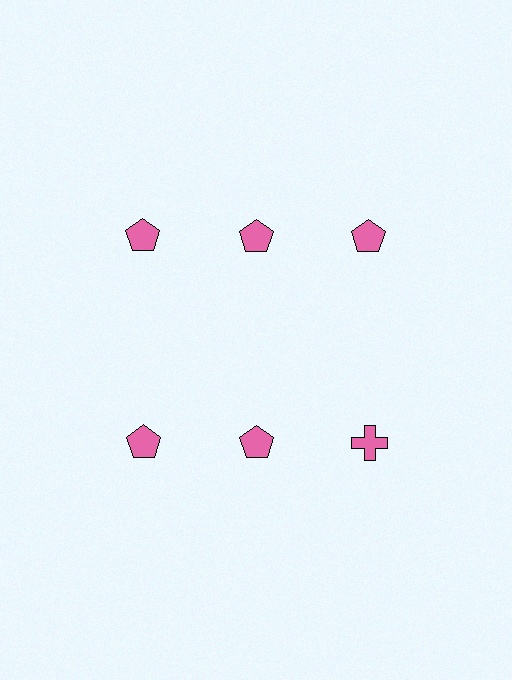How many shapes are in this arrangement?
There are 6 shapes arranged in a grid pattern.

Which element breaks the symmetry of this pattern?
The pink cross in the second row, center column breaks the symmetry. All other shapes are pink pentagons.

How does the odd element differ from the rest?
It has a different shape: cross instead of pentagon.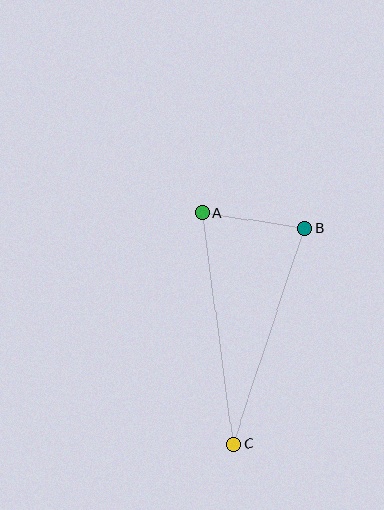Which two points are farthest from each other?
Points A and C are farthest from each other.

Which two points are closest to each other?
Points A and B are closest to each other.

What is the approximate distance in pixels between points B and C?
The distance between B and C is approximately 227 pixels.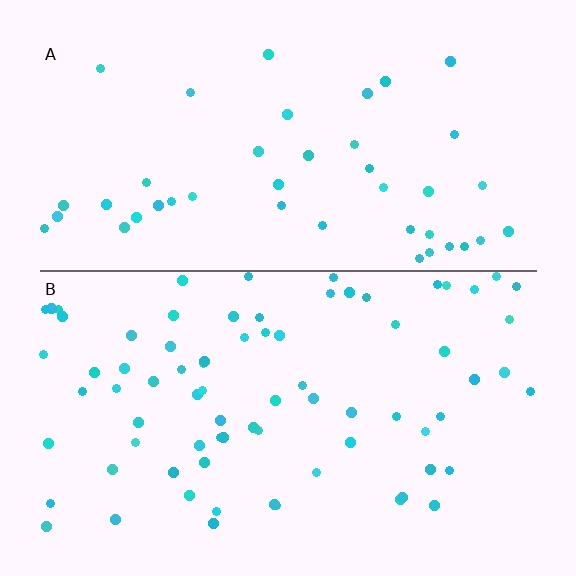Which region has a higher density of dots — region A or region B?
B (the bottom).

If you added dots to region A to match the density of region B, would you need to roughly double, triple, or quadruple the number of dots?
Approximately double.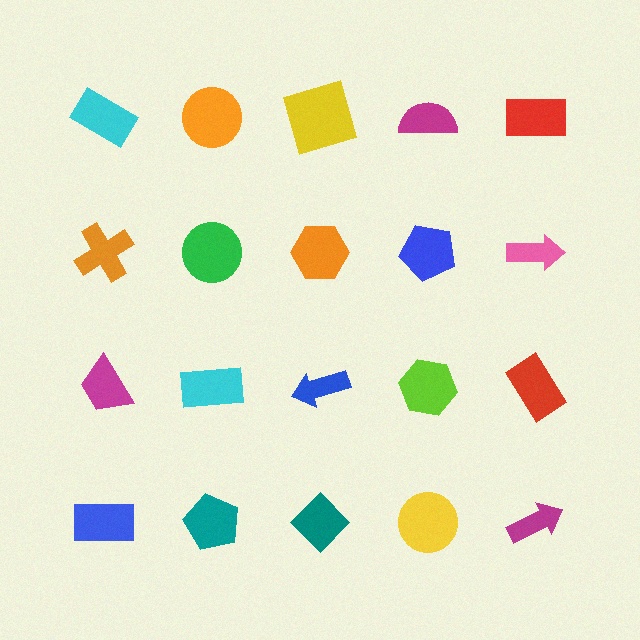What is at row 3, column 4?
A lime hexagon.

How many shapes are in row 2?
5 shapes.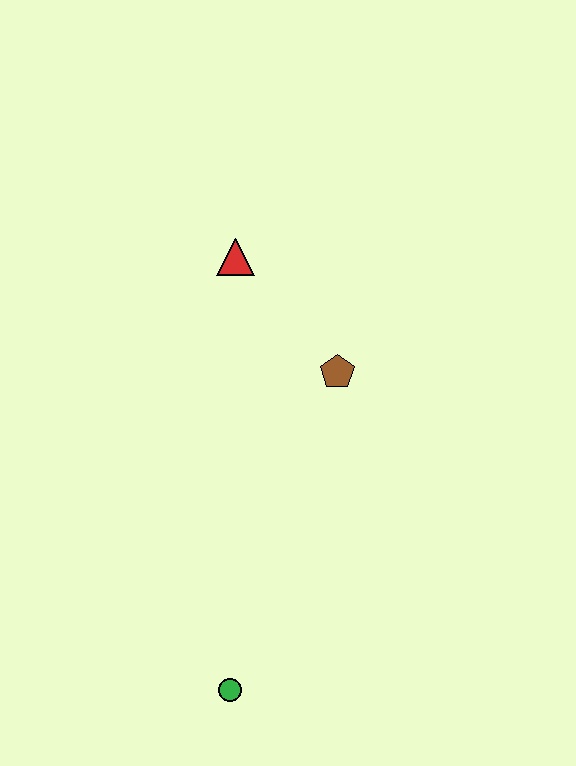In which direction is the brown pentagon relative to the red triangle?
The brown pentagon is below the red triangle.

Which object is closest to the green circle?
The brown pentagon is closest to the green circle.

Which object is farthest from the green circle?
The red triangle is farthest from the green circle.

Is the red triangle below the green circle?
No